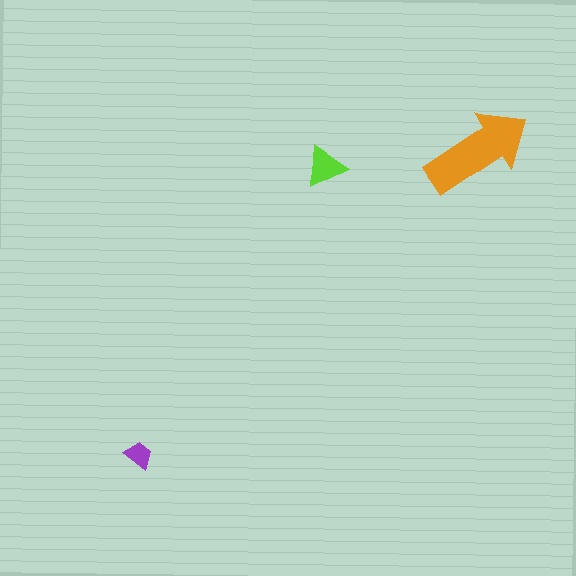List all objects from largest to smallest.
The orange arrow, the lime triangle, the purple trapezoid.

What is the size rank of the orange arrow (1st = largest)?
1st.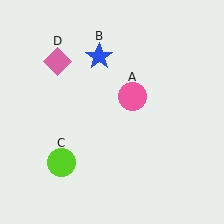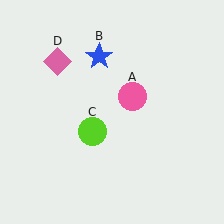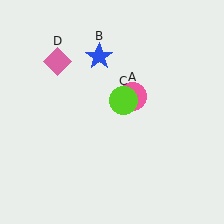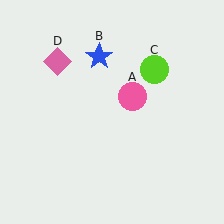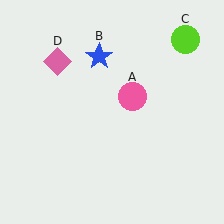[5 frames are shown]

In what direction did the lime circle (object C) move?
The lime circle (object C) moved up and to the right.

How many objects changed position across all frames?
1 object changed position: lime circle (object C).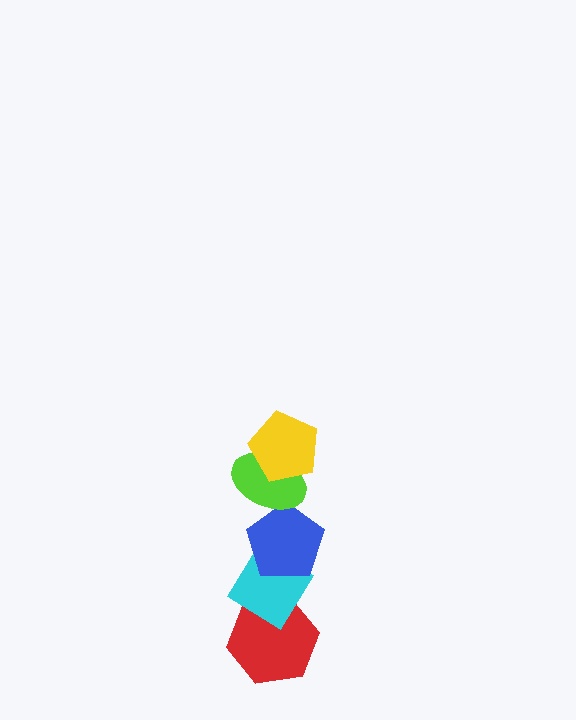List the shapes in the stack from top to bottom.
From top to bottom: the yellow pentagon, the lime ellipse, the blue pentagon, the cyan diamond, the red hexagon.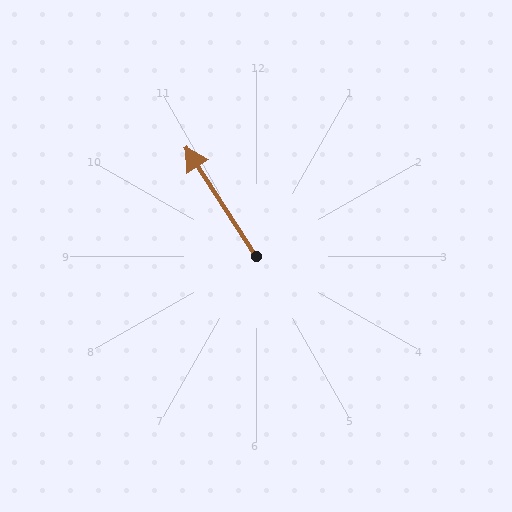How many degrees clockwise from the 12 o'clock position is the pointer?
Approximately 327 degrees.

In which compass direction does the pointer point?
Northwest.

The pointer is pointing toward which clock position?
Roughly 11 o'clock.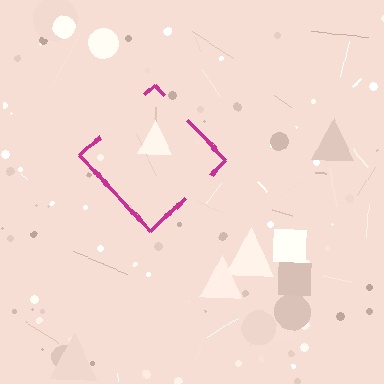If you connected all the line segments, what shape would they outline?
They would outline a diamond.